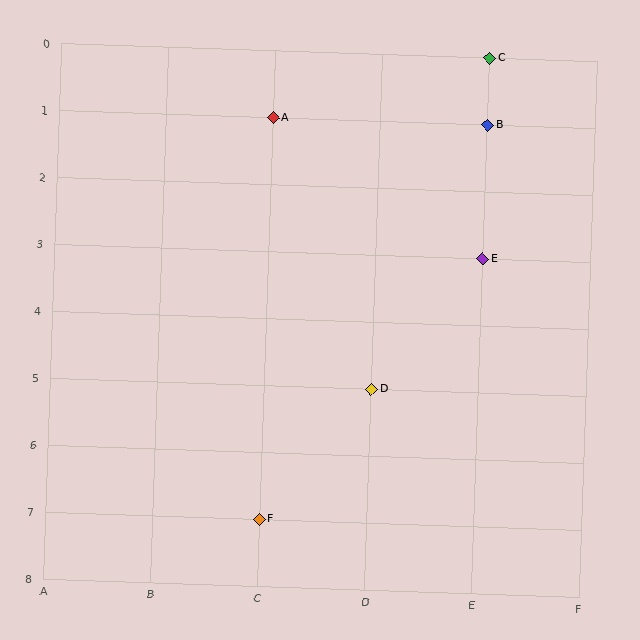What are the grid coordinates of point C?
Point C is at grid coordinates (E, 0).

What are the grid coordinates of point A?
Point A is at grid coordinates (C, 1).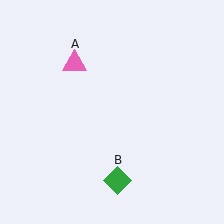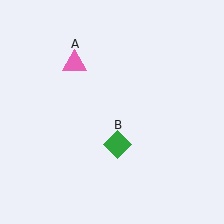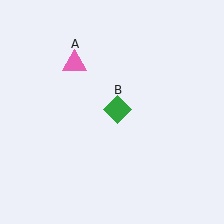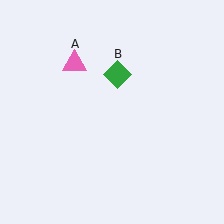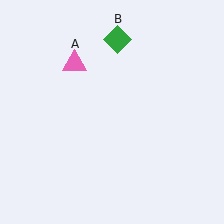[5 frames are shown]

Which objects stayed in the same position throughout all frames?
Pink triangle (object A) remained stationary.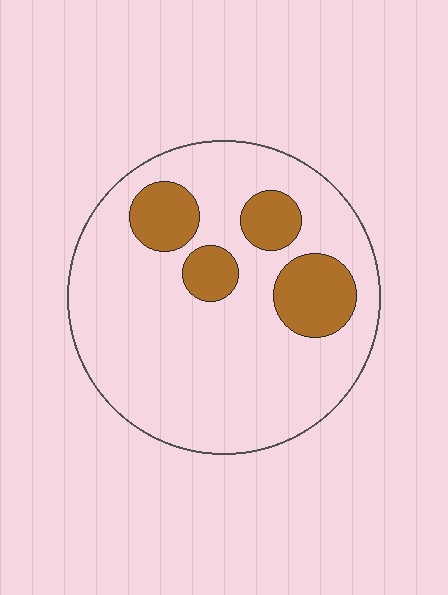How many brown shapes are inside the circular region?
4.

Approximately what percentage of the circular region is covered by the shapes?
Approximately 20%.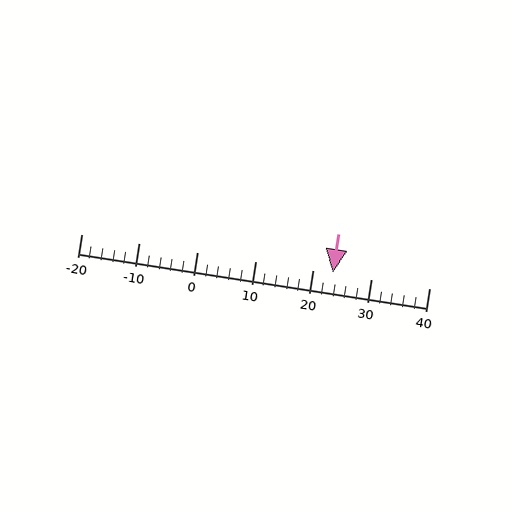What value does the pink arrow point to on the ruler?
The pink arrow points to approximately 23.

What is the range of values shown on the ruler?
The ruler shows values from -20 to 40.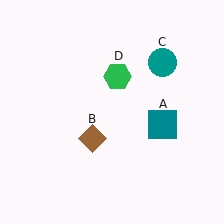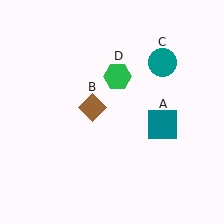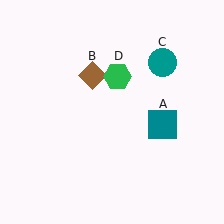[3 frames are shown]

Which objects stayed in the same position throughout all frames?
Teal square (object A) and teal circle (object C) and green hexagon (object D) remained stationary.